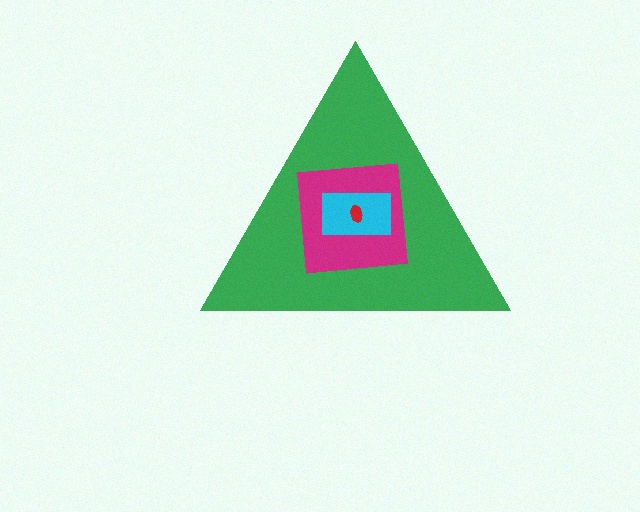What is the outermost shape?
The green triangle.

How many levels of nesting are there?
4.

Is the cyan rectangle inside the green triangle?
Yes.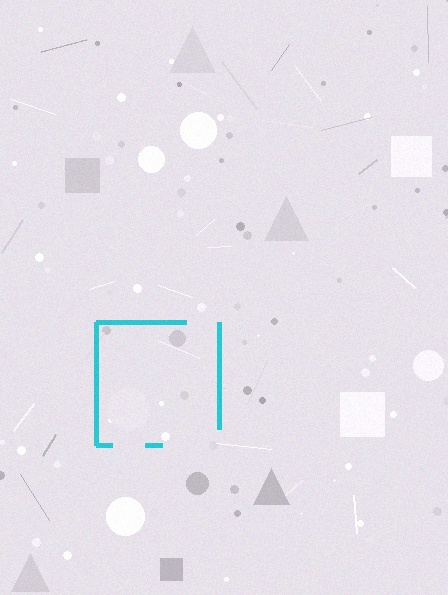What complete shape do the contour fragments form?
The contour fragments form a square.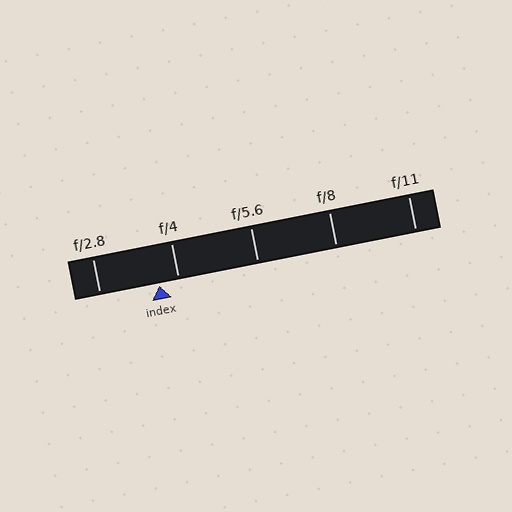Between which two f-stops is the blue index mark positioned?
The index mark is between f/2.8 and f/4.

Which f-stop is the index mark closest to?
The index mark is closest to f/4.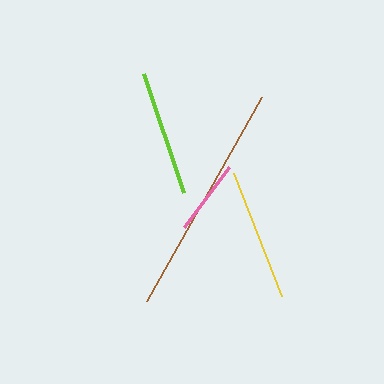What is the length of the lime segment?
The lime segment is approximately 125 pixels long.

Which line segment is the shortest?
The pink line is the shortest at approximately 75 pixels.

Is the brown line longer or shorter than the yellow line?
The brown line is longer than the yellow line.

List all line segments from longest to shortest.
From longest to shortest: brown, yellow, lime, pink.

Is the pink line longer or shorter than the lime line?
The lime line is longer than the pink line.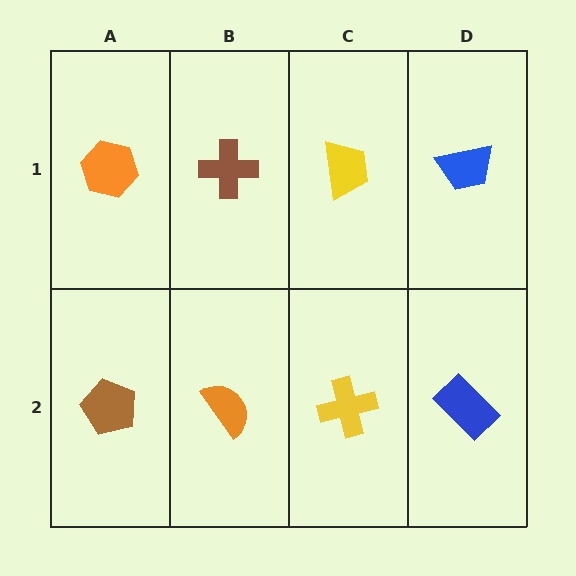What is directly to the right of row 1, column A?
A brown cross.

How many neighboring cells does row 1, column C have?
3.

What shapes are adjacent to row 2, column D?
A blue trapezoid (row 1, column D), a yellow cross (row 2, column C).